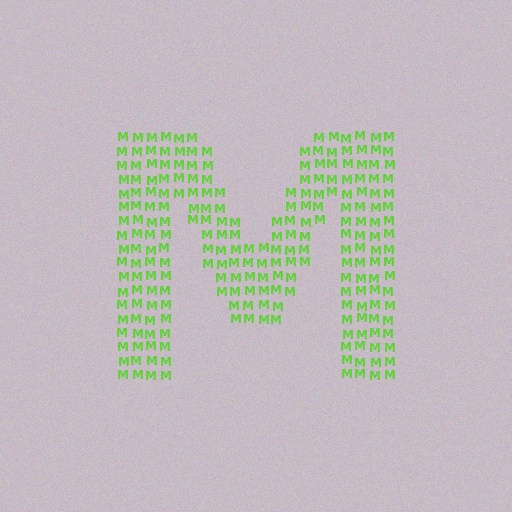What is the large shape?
The large shape is the letter M.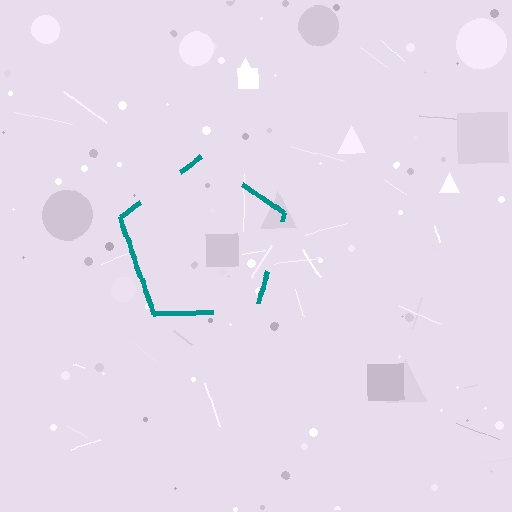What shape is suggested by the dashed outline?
The dashed outline suggests a pentagon.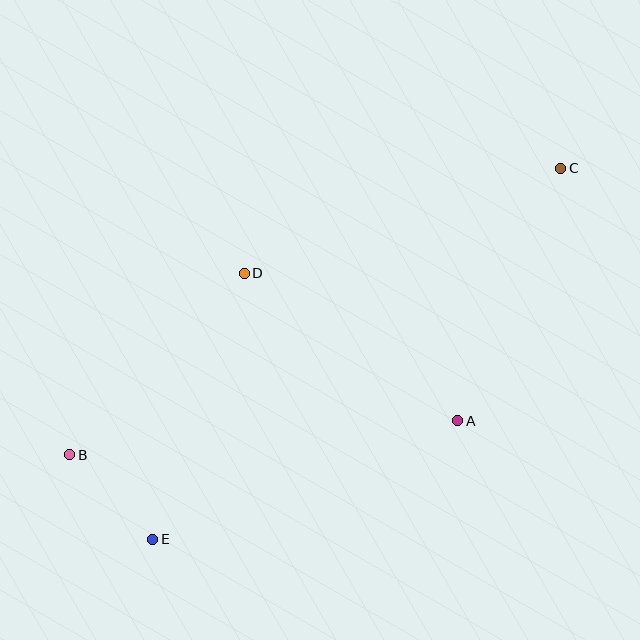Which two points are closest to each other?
Points B and E are closest to each other.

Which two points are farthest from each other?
Points B and C are farthest from each other.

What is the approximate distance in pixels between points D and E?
The distance between D and E is approximately 281 pixels.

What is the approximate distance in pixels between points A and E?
The distance between A and E is approximately 327 pixels.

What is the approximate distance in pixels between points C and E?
The distance between C and E is approximately 551 pixels.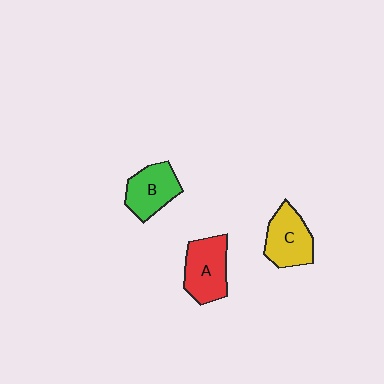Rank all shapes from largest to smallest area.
From largest to smallest: A (red), C (yellow), B (green).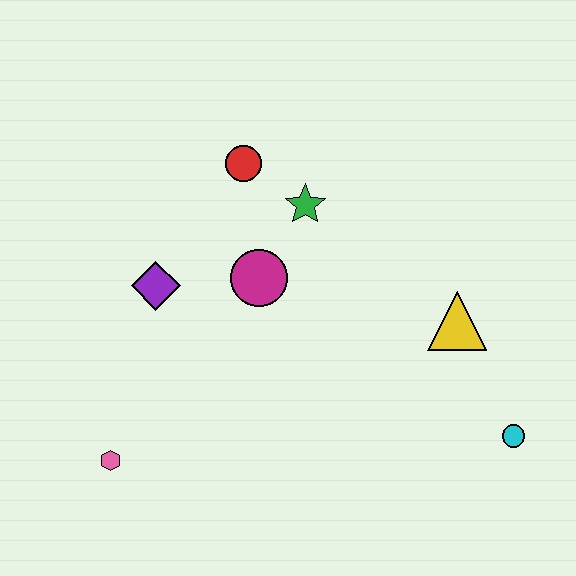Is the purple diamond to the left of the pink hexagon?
No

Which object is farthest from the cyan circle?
The pink hexagon is farthest from the cyan circle.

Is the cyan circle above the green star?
No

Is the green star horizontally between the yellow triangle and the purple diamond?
Yes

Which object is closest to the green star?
The red circle is closest to the green star.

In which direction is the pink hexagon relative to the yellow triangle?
The pink hexagon is to the left of the yellow triangle.